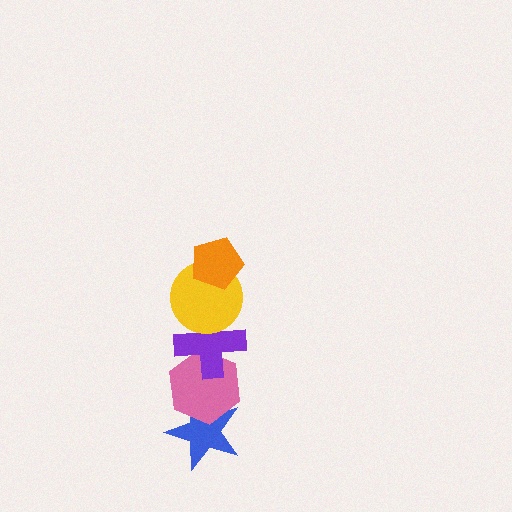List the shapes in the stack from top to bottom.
From top to bottom: the orange pentagon, the yellow circle, the purple cross, the pink hexagon, the blue star.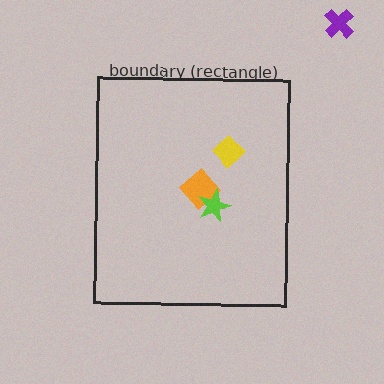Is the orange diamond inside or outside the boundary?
Inside.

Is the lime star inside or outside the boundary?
Inside.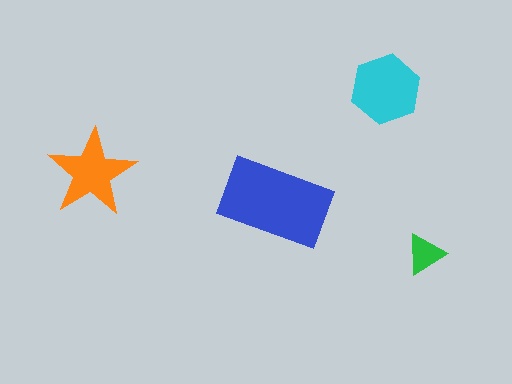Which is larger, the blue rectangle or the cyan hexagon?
The blue rectangle.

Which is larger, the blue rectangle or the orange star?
The blue rectangle.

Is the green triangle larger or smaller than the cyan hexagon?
Smaller.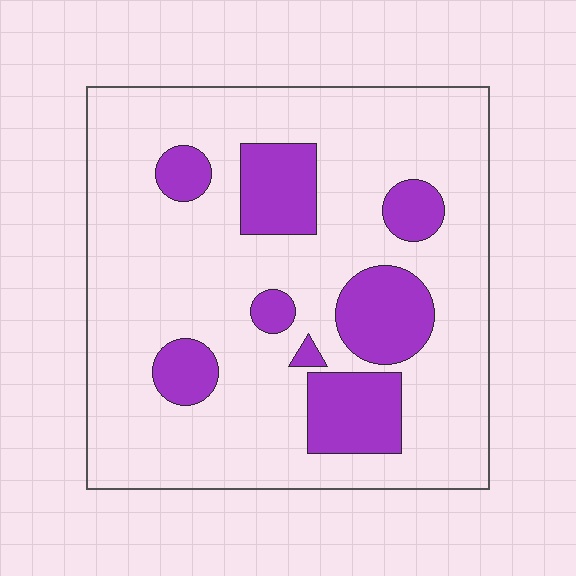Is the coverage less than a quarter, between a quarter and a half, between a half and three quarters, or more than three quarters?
Less than a quarter.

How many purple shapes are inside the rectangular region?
8.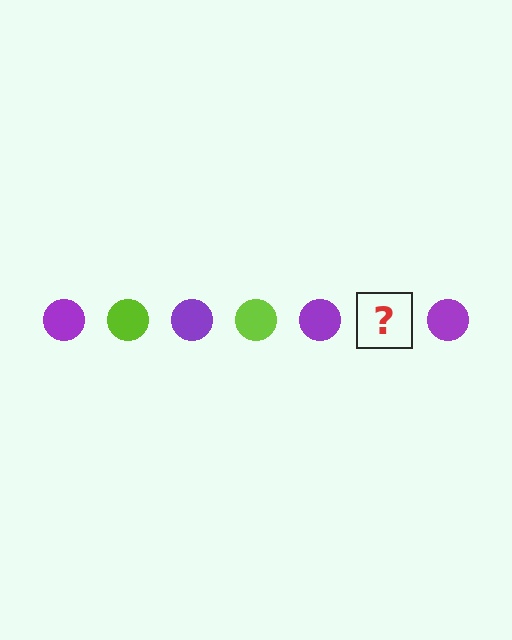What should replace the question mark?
The question mark should be replaced with a lime circle.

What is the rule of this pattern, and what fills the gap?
The rule is that the pattern cycles through purple, lime circles. The gap should be filled with a lime circle.